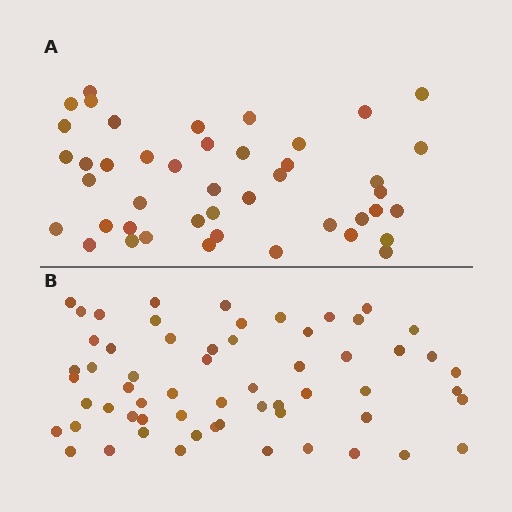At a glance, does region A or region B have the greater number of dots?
Region B (the bottom region) has more dots.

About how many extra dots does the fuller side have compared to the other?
Region B has approximately 15 more dots than region A.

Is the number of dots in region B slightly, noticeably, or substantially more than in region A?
Region B has noticeably more, but not dramatically so. The ratio is roughly 1.4 to 1.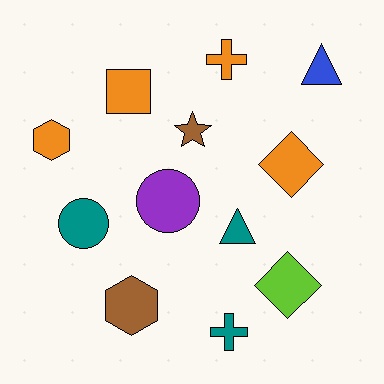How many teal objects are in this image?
There are 3 teal objects.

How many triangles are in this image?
There are 2 triangles.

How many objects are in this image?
There are 12 objects.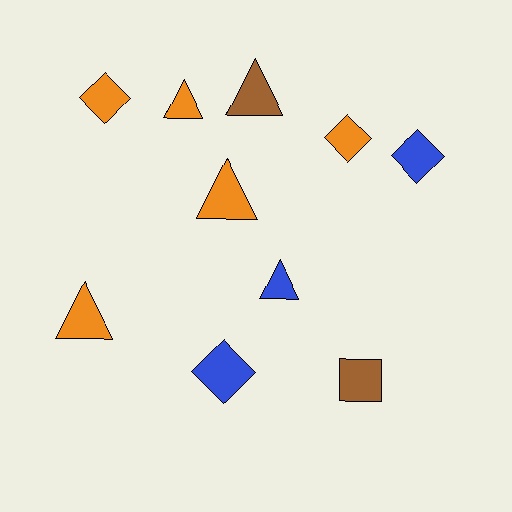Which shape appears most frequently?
Triangle, with 5 objects.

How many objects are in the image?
There are 10 objects.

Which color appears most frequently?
Orange, with 5 objects.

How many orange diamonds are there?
There are 2 orange diamonds.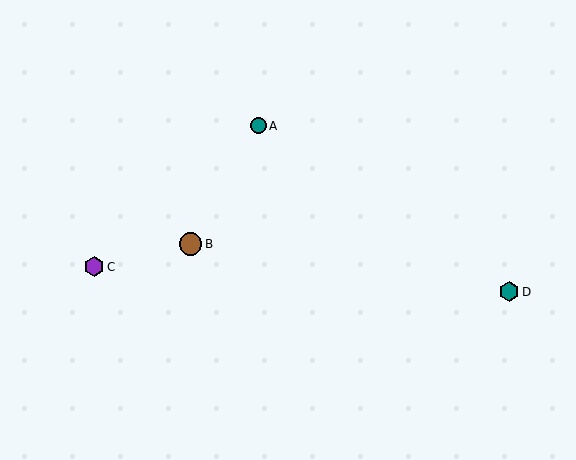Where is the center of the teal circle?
The center of the teal circle is at (258, 126).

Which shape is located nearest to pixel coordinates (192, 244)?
The brown circle (labeled B) at (191, 244) is nearest to that location.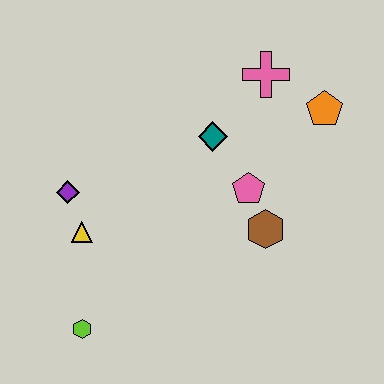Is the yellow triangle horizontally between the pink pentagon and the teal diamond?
No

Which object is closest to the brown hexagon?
The pink pentagon is closest to the brown hexagon.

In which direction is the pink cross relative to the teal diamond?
The pink cross is above the teal diamond.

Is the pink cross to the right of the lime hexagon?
Yes